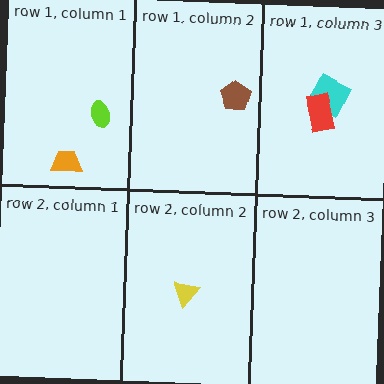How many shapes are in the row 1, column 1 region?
2.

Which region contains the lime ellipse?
The row 1, column 1 region.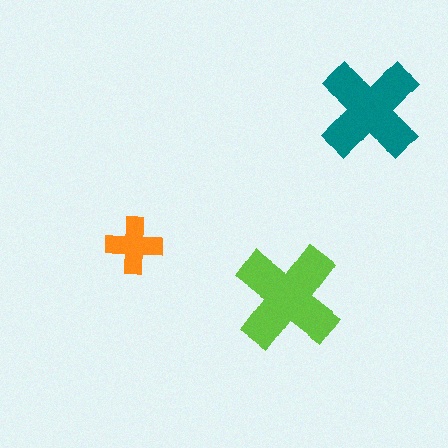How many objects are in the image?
There are 3 objects in the image.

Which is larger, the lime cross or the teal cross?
The lime one.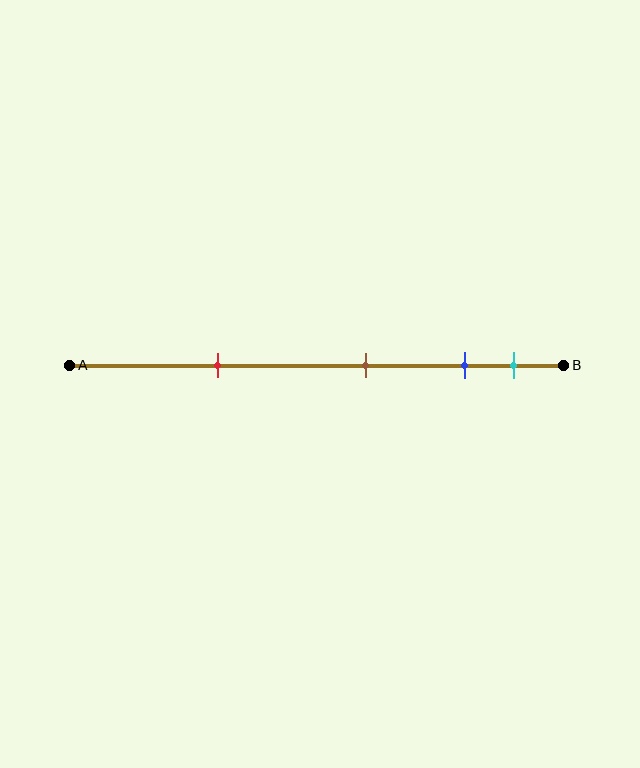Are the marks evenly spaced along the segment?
No, the marks are not evenly spaced.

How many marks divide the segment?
There are 4 marks dividing the segment.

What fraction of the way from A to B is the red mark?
The red mark is approximately 30% (0.3) of the way from A to B.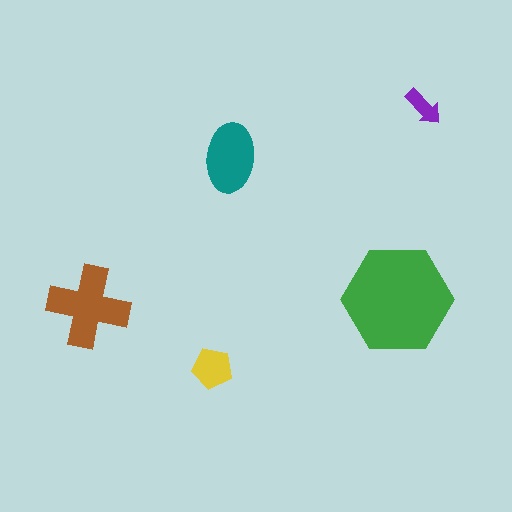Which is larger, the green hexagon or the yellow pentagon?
The green hexagon.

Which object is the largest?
The green hexagon.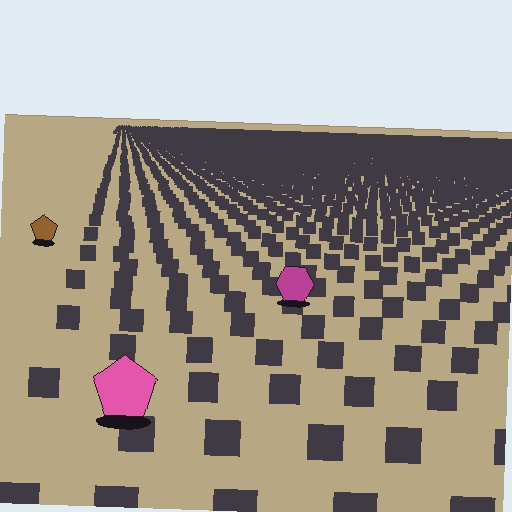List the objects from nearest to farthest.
From nearest to farthest: the pink pentagon, the magenta hexagon, the brown pentagon.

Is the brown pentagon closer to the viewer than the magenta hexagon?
No. The magenta hexagon is closer — you can tell from the texture gradient: the ground texture is coarser near it.